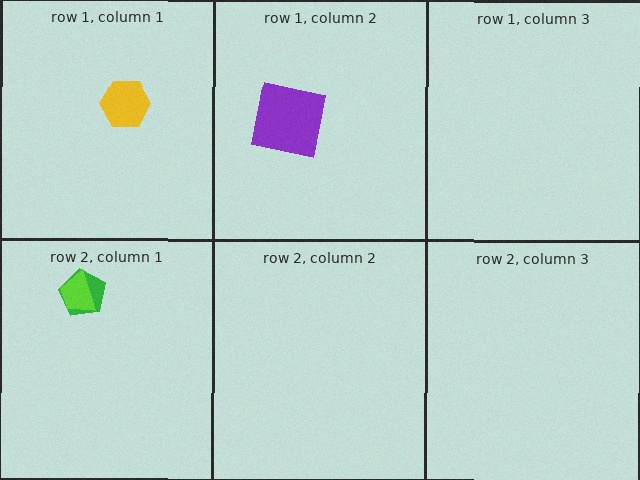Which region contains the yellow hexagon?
The row 1, column 1 region.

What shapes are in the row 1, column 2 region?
The purple square.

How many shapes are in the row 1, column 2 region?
1.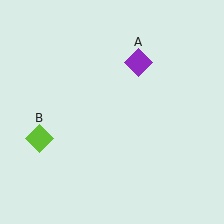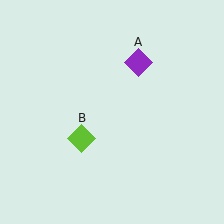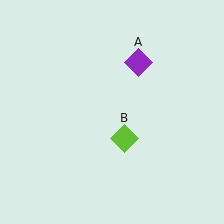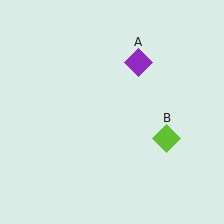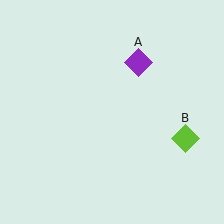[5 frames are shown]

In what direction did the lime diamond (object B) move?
The lime diamond (object B) moved right.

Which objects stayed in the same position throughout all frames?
Purple diamond (object A) remained stationary.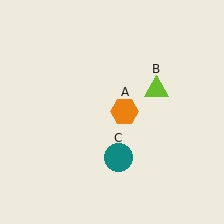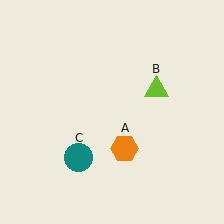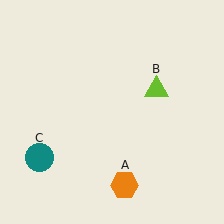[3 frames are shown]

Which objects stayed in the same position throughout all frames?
Lime triangle (object B) remained stationary.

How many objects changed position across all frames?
2 objects changed position: orange hexagon (object A), teal circle (object C).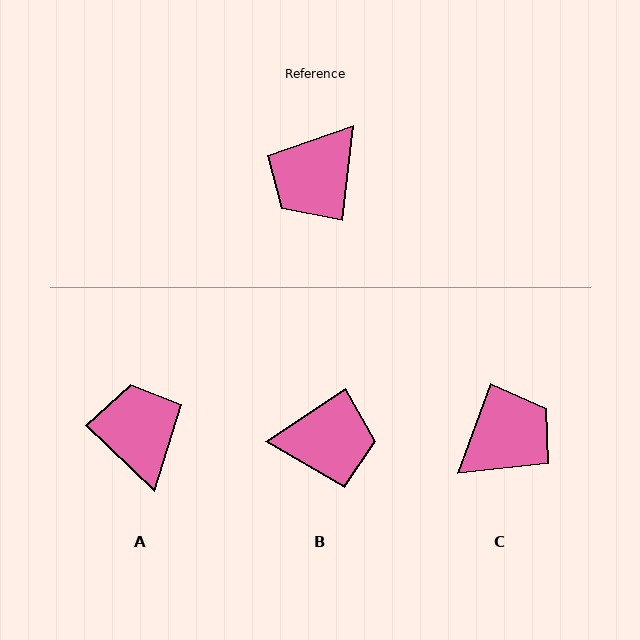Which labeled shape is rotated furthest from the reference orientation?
C, about 167 degrees away.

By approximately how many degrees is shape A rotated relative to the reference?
Approximately 127 degrees clockwise.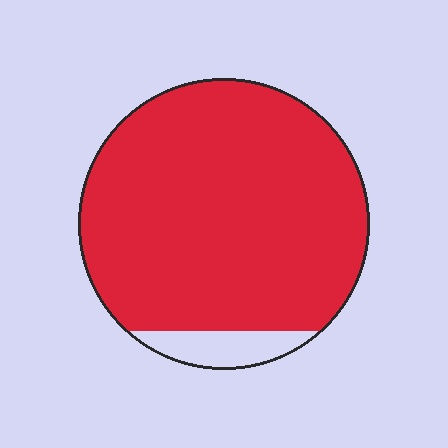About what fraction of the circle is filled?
About nine tenths (9/10).